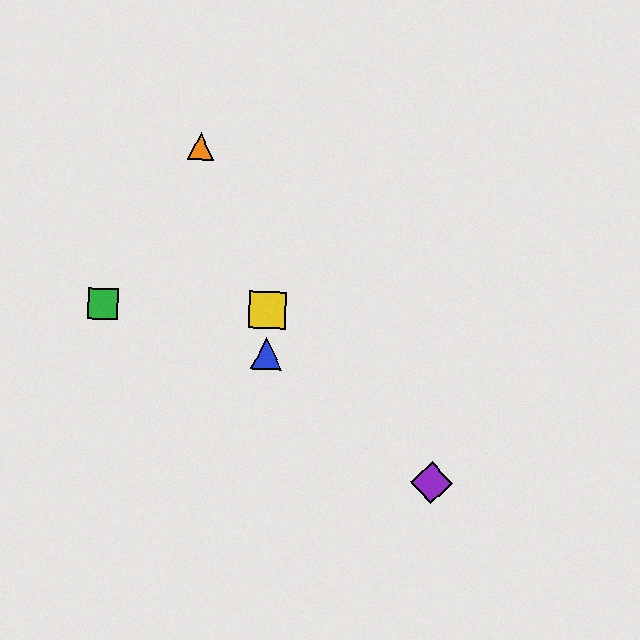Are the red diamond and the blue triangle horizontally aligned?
No, the red diamond is at y≈310 and the blue triangle is at y≈354.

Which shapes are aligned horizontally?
The red diamond, the green square, the yellow square are aligned horizontally.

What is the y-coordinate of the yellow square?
The yellow square is at y≈310.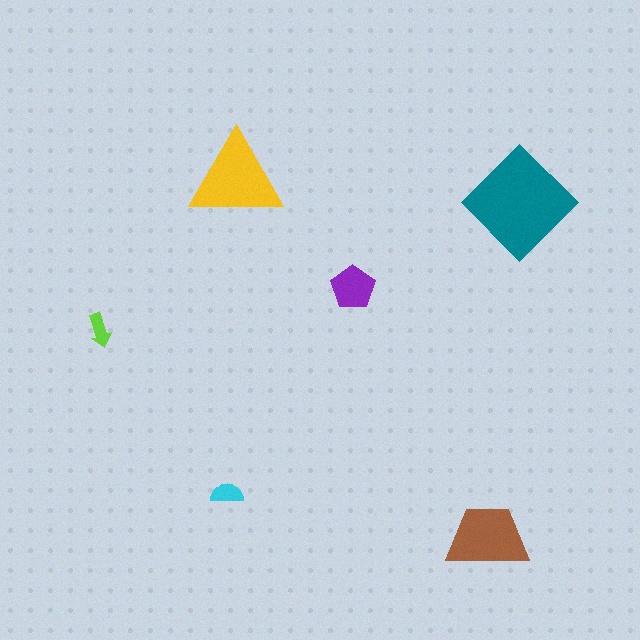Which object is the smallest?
The lime arrow.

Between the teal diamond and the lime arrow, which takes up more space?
The teal diamond.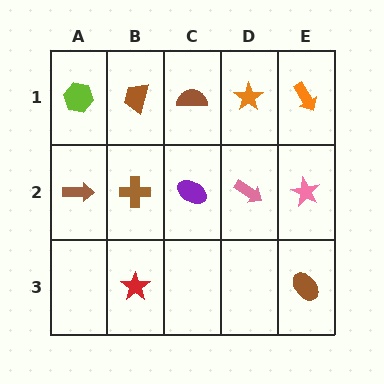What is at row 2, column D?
A pink arrow.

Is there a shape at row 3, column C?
No, that cell is empty.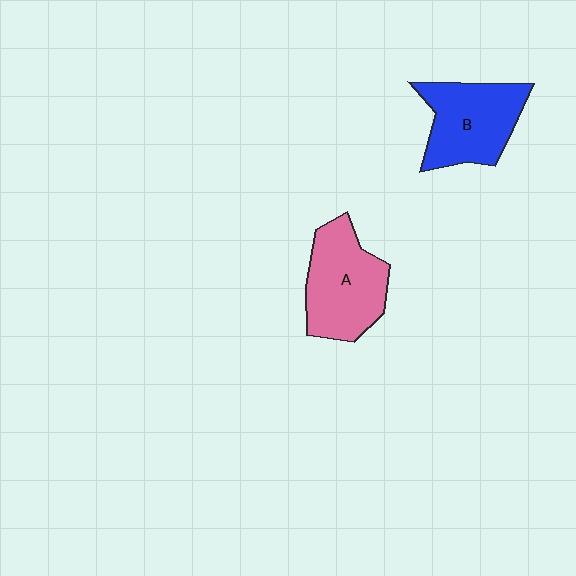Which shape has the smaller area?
Shape B (blue).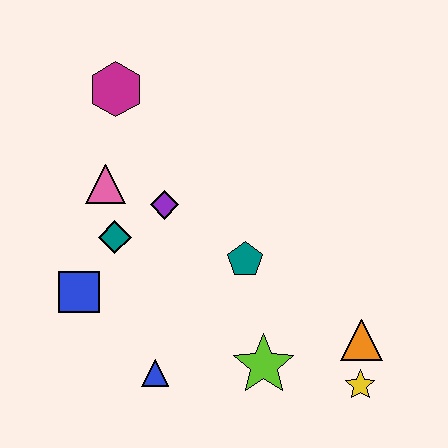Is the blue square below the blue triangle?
No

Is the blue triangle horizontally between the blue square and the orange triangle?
Yes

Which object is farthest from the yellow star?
The magenta hexagon is farthest from the yellow star.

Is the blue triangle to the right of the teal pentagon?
No